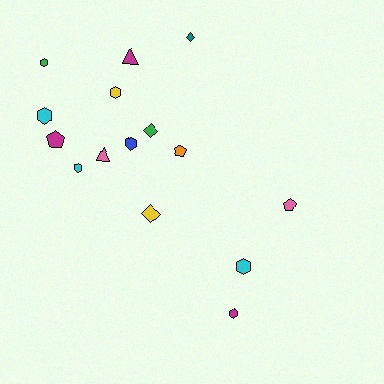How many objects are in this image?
There are 15 objects.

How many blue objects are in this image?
There is 1 blue object.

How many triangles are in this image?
There are 2 triangles.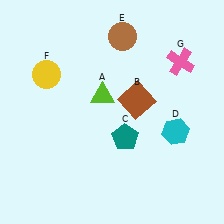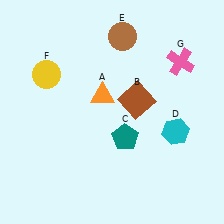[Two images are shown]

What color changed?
The triangle (A) changed from lime in Image 1 to orange in Image 2.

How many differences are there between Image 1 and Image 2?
There is 1 difference between the two images.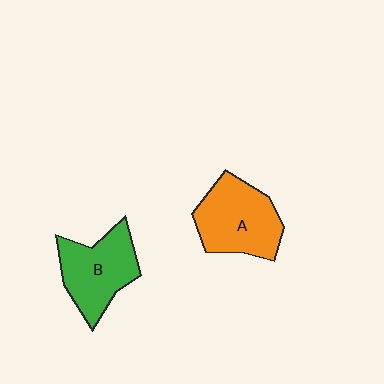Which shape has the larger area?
Shape A (orange).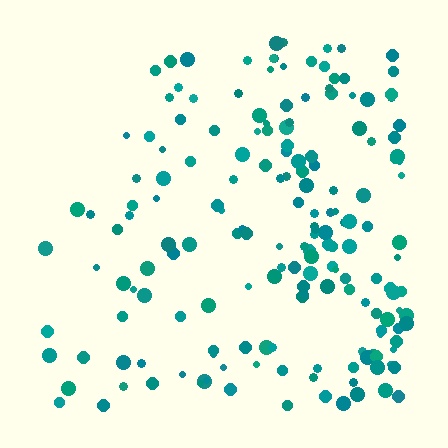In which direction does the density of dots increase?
From left to right, with the right side densest.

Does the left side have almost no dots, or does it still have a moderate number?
Still a moderate number, just noticeably fewer than the right.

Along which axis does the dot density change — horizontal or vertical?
Horizontal.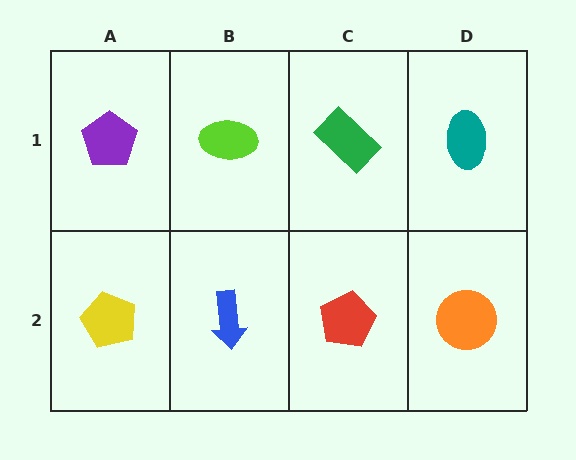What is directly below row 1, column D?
An orange circle.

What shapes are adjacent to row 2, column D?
A teal ellipse (row 1, column D), a red pentagon (row 2, column C).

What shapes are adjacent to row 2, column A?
A purple pentagon (row 1, column A), a blue arrow (row 2, column B).